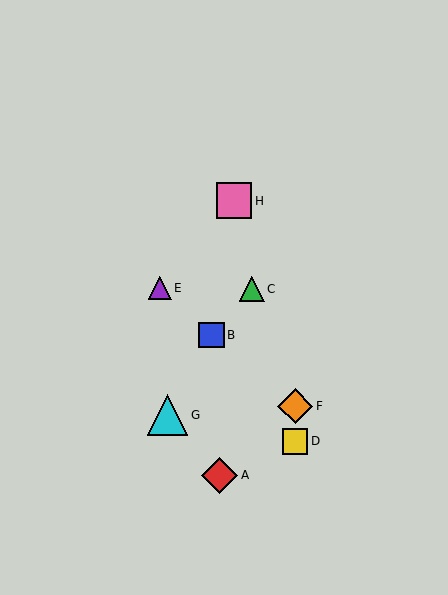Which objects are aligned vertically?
Objects D, F are aligned vertically.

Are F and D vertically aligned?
Yes, both are at x≈295.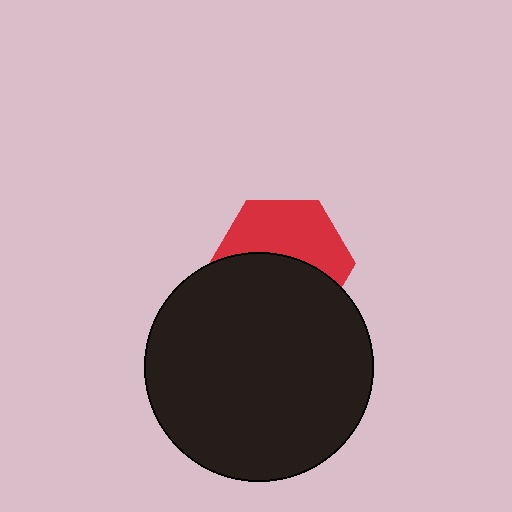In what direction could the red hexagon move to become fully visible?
The red hexagon could move up. That would shift it out from behind the black circle entirely.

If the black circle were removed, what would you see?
You would see the complete red hexagon.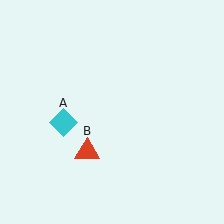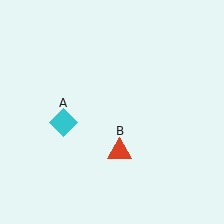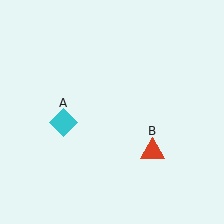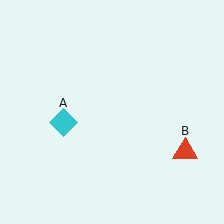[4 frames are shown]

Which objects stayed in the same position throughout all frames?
Cyan diamond (object A) remained stationary.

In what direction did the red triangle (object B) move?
The red triangle (object B) moved right.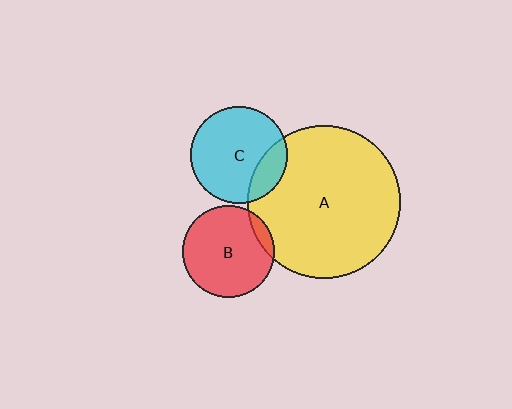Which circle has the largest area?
Circle A (yellow).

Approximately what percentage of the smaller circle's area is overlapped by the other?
Approximately 10%.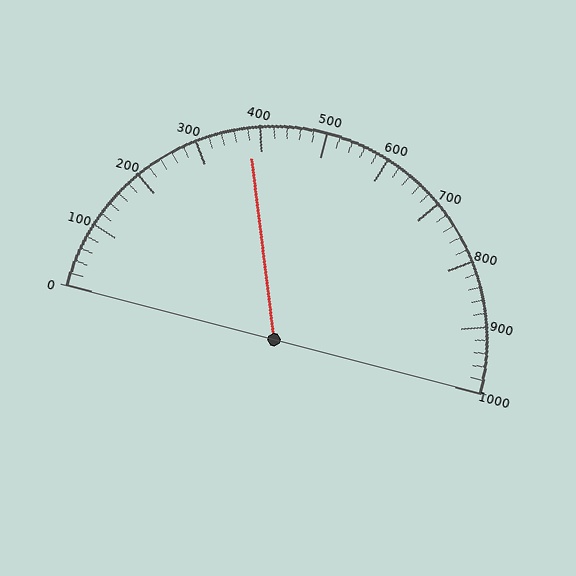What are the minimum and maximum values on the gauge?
The gauge ranges from 0 to 1000.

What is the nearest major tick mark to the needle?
The nearest major tick mark is 400.